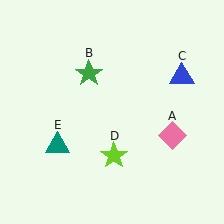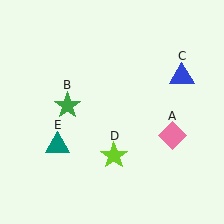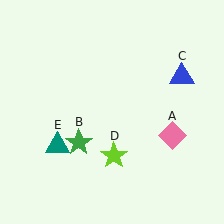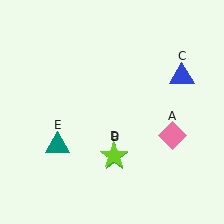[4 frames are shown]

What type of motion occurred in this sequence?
The green star (object B) rotated counterclockwise around the center of the scene.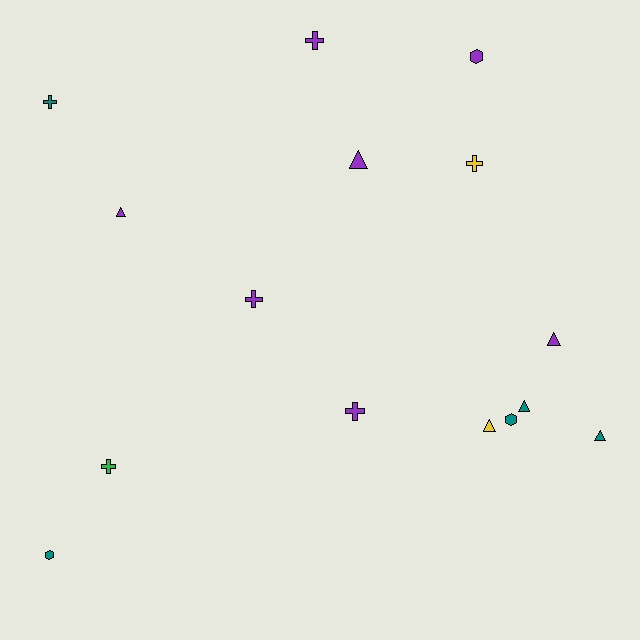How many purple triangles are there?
There are 3 purple triangles.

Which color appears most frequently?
Purple, with 7 objects.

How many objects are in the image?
There are 15 objects.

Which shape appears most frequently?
Cross, with 6 objects.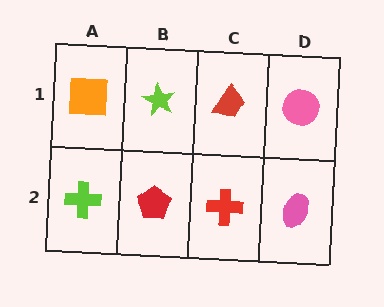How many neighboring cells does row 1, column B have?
3.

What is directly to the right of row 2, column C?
A pink ellipse.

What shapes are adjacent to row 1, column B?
A red pentagon (row 2, column B), an orange square (row 1, column A), a red trapezoid (row 1, column C).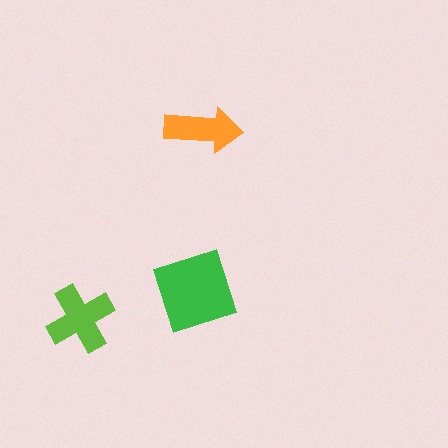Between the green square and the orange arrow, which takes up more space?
The green square.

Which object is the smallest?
The orange arrow.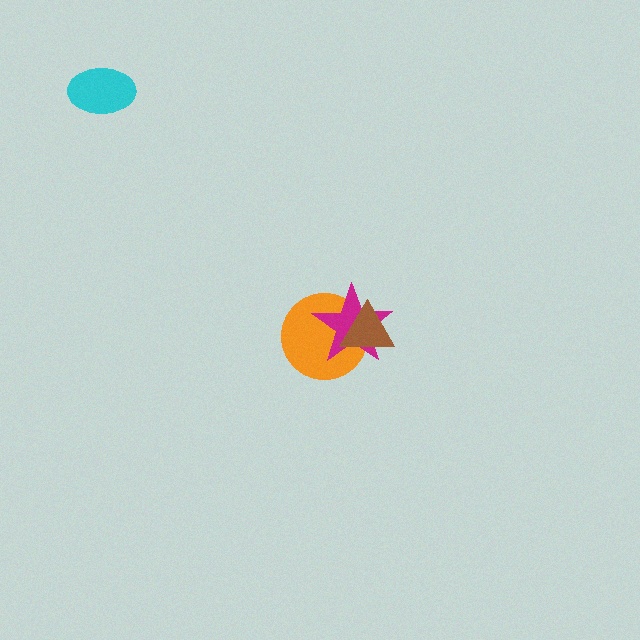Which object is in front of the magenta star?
The brown triangle is in front of the magenta star.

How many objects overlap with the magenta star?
2 objects overlap with the magenta star.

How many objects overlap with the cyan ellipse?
0 objects overlap with the cyan ellipse.